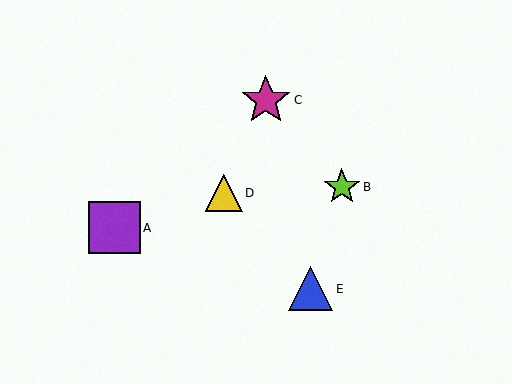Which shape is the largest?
The purple square (labeled A) is the largest.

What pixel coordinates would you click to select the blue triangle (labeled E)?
Click at (311, 289) to select the blue triangle E.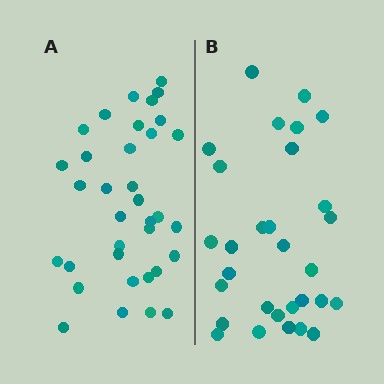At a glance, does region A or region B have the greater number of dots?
Region A (the left region) has more dots.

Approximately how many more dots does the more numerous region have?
Region A has about 5 more dots than region B.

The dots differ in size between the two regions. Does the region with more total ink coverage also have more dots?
No. Region B has more total ink coverage because its dots are larger, but region A actually contains more individual dots. Total area can be misleading — the number of items is what matters here.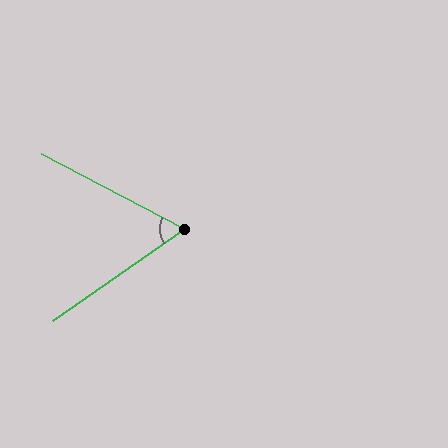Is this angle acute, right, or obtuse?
It is acute.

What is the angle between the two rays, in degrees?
Approximately 63 degrees.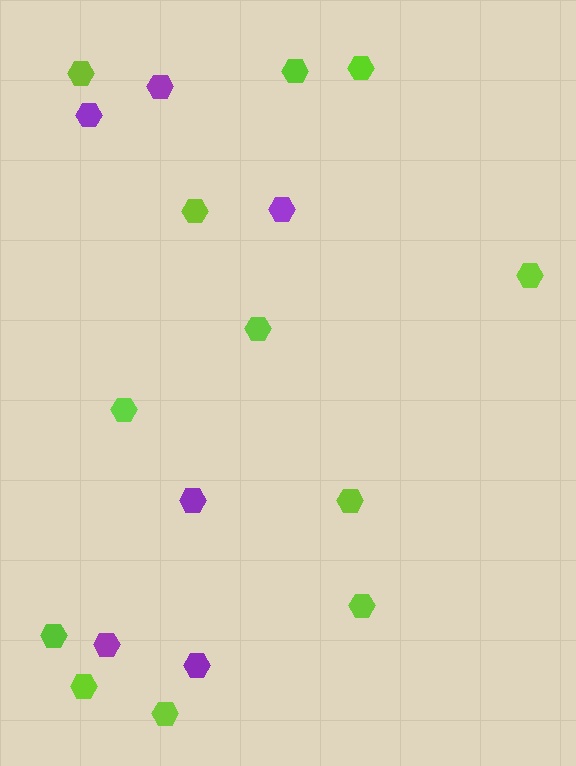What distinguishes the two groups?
There are 2 groups: one group of lime hexagons (12) and one group of purple hexagons (6).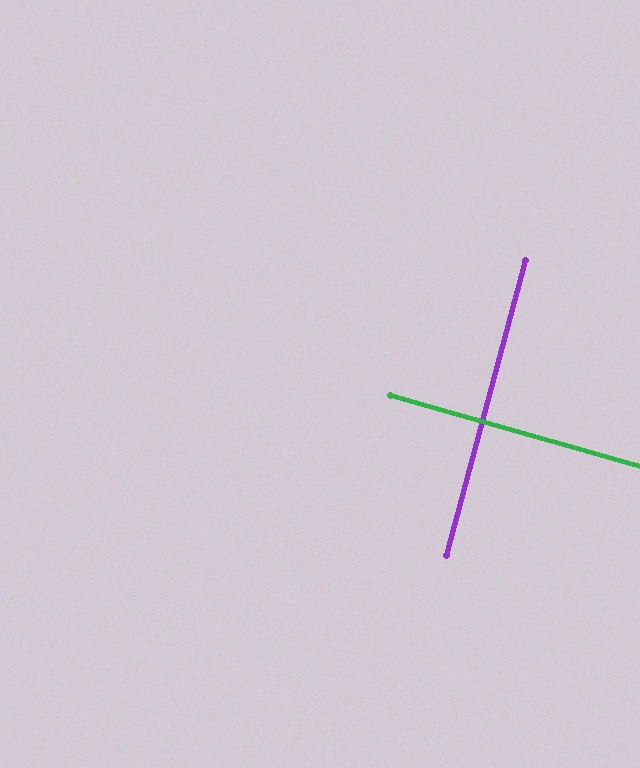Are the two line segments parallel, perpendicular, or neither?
Perpendicular — they meet at approximately 89°.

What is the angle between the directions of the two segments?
Approximately 89 degrees.